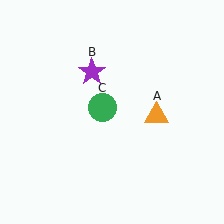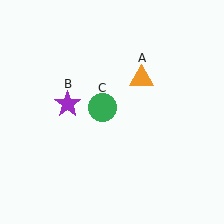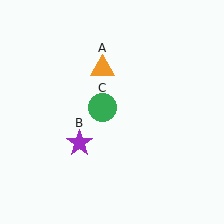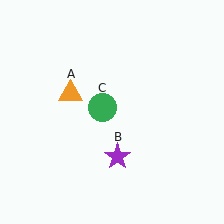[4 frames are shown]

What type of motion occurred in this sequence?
The orange triangle (object A), purple star (object B) rotated counterclockwise around the center of the scene.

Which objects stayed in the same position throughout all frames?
Green circle (object C) remained stationary.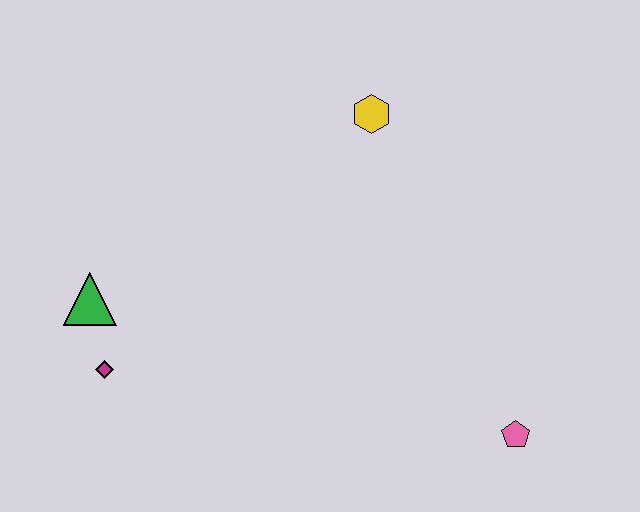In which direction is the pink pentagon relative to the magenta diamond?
The pink pentagon is to the right of the magenta diamond.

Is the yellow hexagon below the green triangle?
No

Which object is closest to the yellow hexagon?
The green triangle is closest to the yellow hexagon.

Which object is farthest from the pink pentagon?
The green triangle is farthest from the pink pentagon.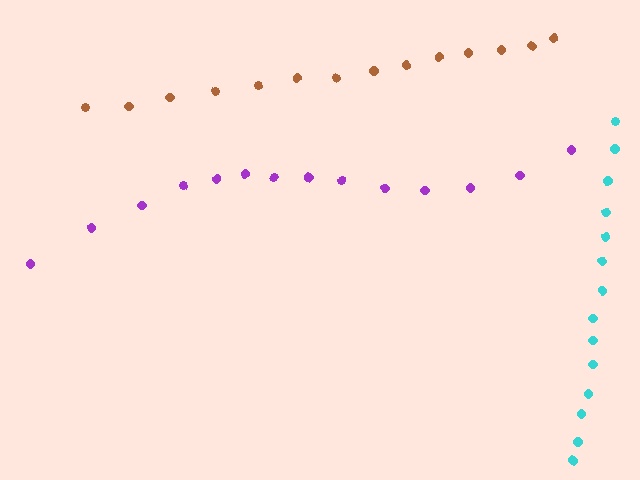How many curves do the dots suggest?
There are 3 distinct paths.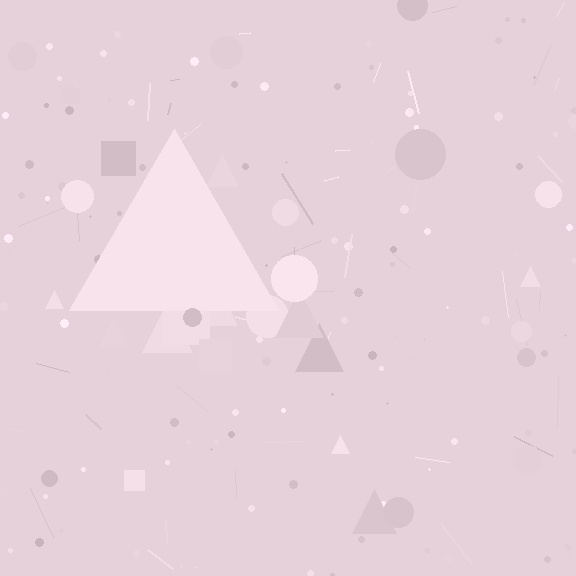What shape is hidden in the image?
A triangle is hidden in the image.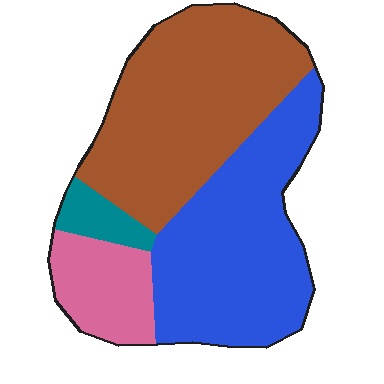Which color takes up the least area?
Teal, at roughly 5%.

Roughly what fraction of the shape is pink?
Pink covers 13% of the shape.